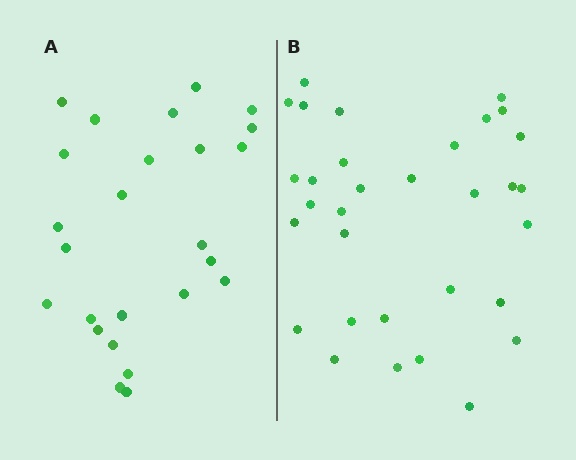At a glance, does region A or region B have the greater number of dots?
Region B (the right region) has more dots.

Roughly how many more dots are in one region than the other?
Region B has roughly 8 or so more dots than region A.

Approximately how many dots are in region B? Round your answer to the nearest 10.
About 30 dots. (The exact count is 32, which rounds to 30.)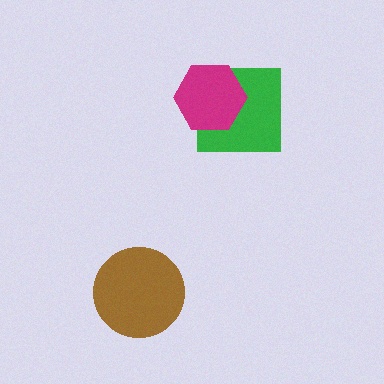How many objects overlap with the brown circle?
0 objects overlap with the brown circle.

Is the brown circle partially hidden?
No, no other shape covers it.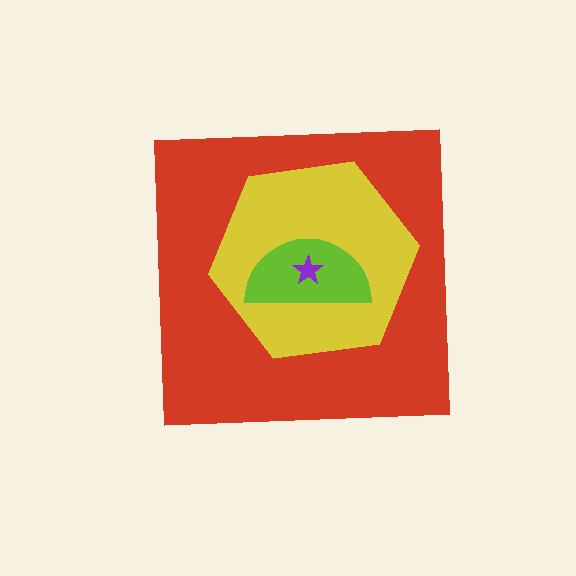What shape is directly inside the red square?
The yellow hexagon.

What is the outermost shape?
The red square.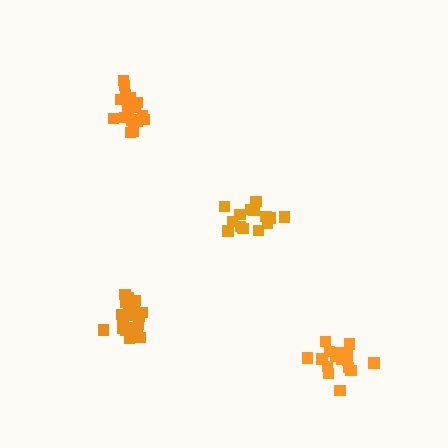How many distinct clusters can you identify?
There are 4 distinct clusters.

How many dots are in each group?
Group 1: 17 dots, Group 2: 14 dots, Group 3: 18 dots, Group 4: 20 dots (69 total).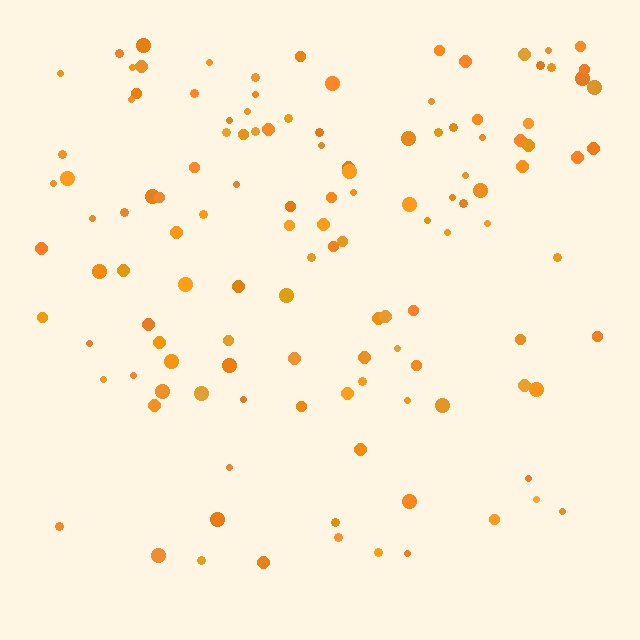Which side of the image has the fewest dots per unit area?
The bottom.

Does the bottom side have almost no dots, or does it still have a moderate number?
Still a moderate number, just noticeably fewer than the top.